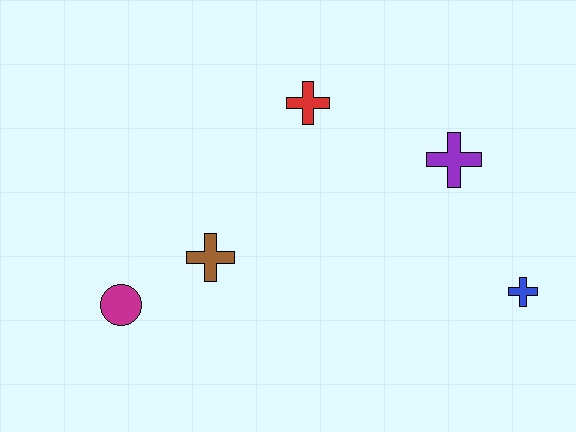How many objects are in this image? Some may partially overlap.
There are 5 objects.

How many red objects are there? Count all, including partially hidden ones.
There is 1 red object.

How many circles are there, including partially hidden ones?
There is 1 circle.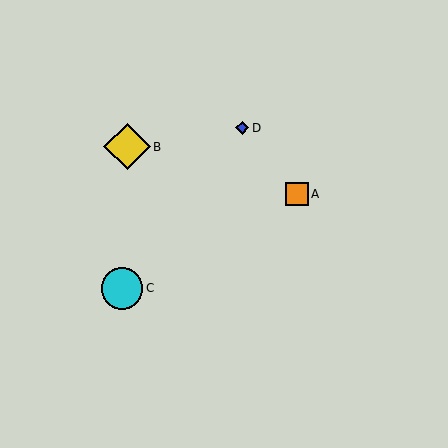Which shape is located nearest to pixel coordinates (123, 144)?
The yellow diamond (labeled B) at (127, 147) is nearest to that location.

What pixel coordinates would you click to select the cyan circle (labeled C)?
Click at (122, 288) to select the cyan circle C.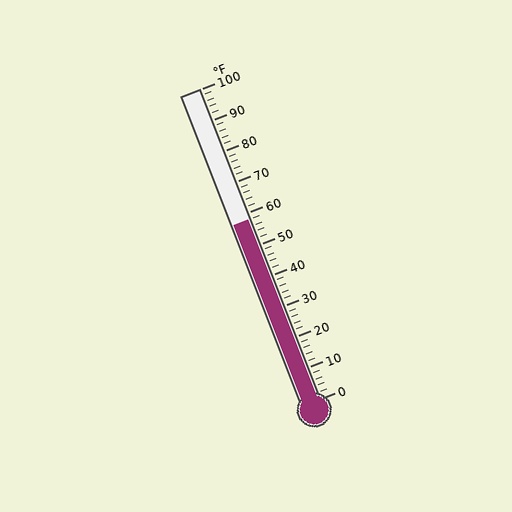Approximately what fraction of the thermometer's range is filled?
The thermometer is filled to approximately 60% of its range.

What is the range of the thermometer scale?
The thermometer scale ranges from 0°F to 100°F.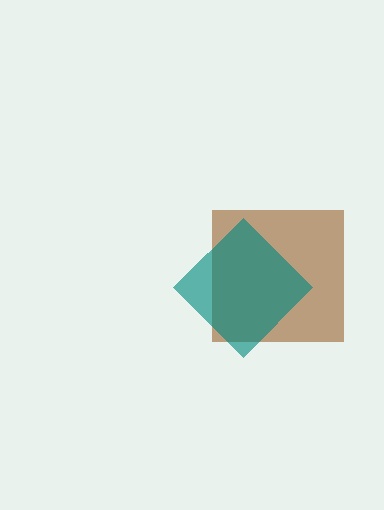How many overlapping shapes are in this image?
There are 2 overlapping shapes in the image.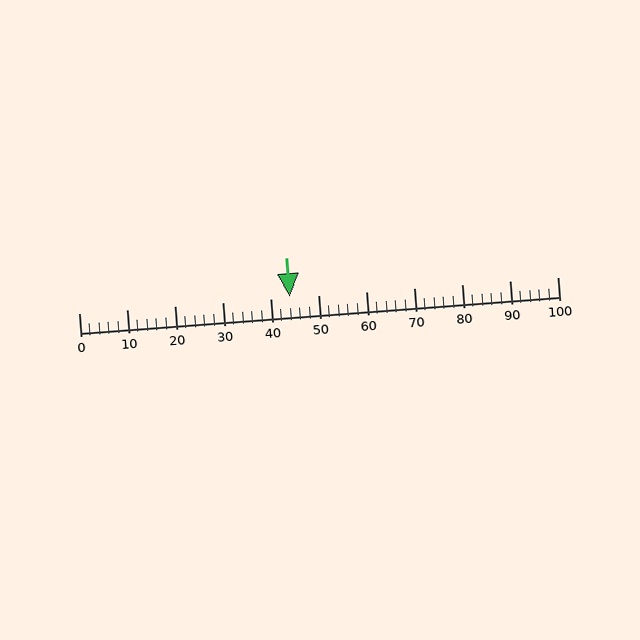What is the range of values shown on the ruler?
The ruler shows values from 0 to 100.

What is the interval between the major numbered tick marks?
The major tick marks are spaced 10 units apart.